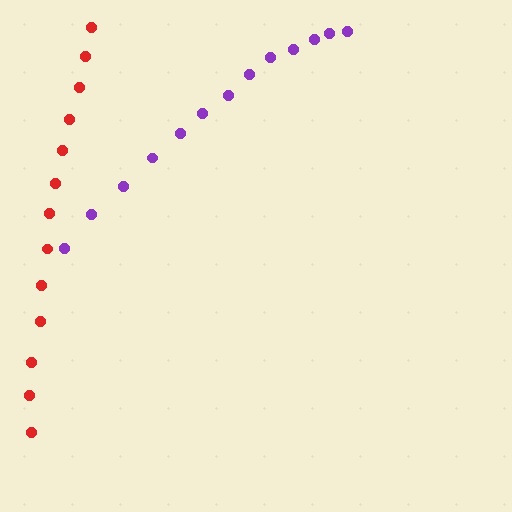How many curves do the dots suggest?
There are 2 distinct paths.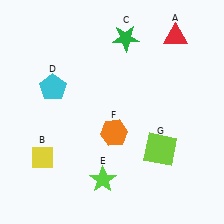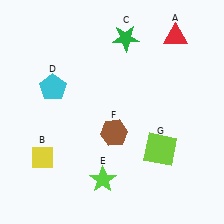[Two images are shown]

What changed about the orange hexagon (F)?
In Image 1, F is orange. In Image 2, it changed to brown.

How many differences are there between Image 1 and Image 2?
There is 1 difference between the two images.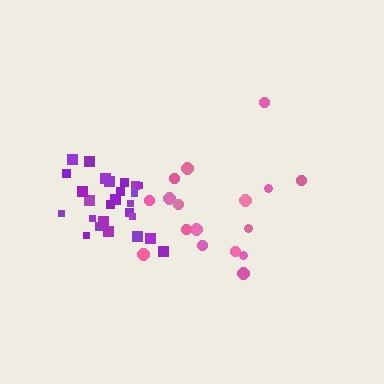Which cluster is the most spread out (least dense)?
Pink.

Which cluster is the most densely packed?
Purple.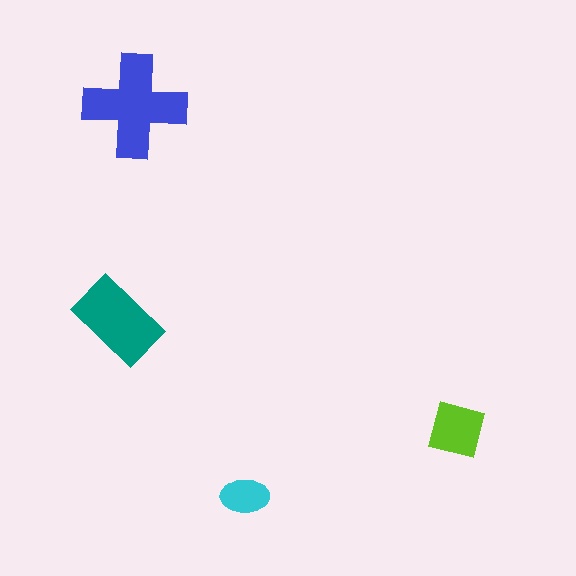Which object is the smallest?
The cyan ellipse.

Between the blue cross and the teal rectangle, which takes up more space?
The blue cross.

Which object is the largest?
The blue cross.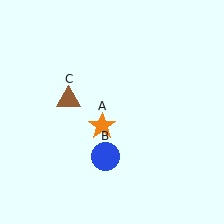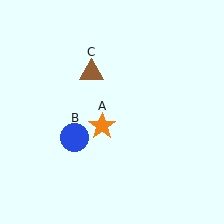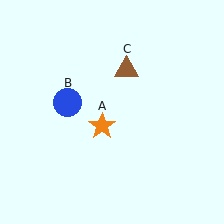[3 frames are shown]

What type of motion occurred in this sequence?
The blue circle (object B), brown triangle (object C) rotated clockwise around the center of the scene.